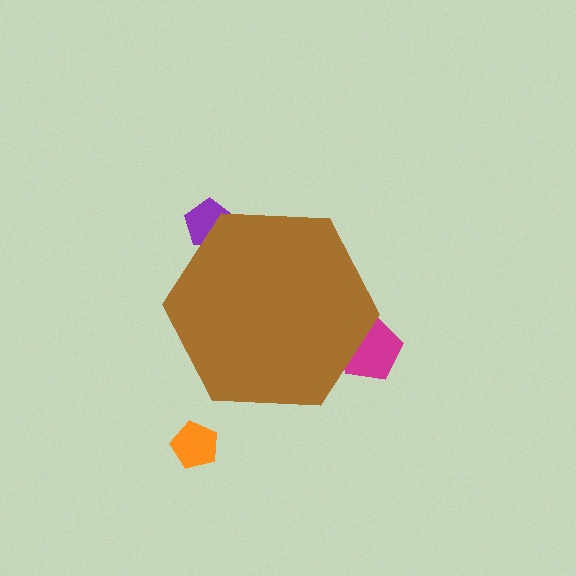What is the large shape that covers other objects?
A brown hexagon.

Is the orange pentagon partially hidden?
No, the orange pentagon is fully visible.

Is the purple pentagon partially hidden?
Yes, the purple pentagon is partially hidden behind the brown hexagon.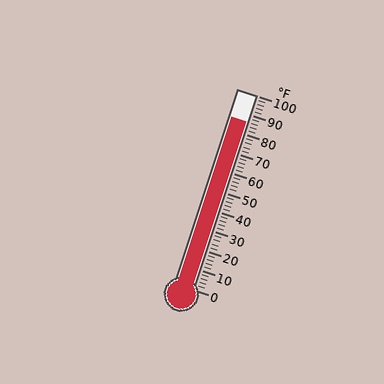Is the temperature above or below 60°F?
The temperature is above 60°F.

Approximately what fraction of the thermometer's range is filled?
The thermometer is filled to approximately 85% of its range.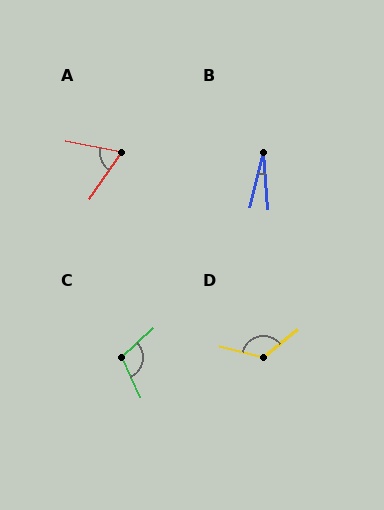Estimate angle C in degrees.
Approximately 108 degrees.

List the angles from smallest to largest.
B (19°), A (66°), C (108°), D (127°).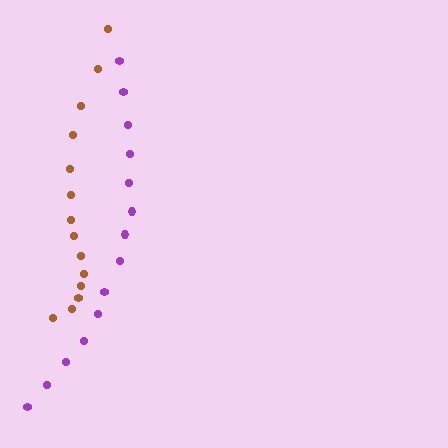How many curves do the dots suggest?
There are 2 distinct paths.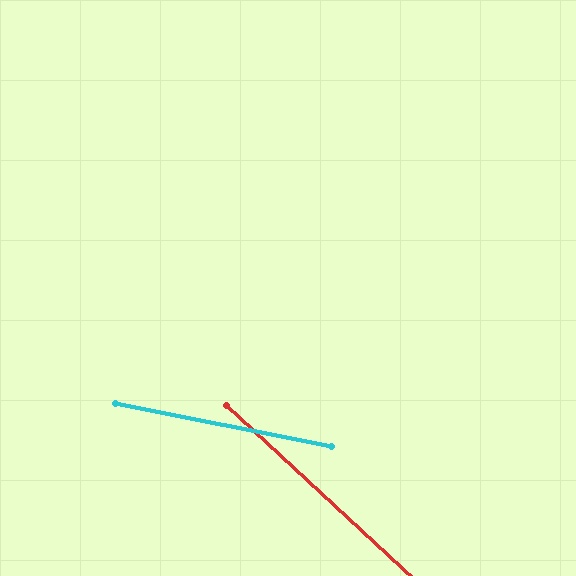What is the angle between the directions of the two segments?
Approximately 32 degrees.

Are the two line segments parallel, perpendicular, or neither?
Neither parallel nor perpendicular — they differ by about 32°.